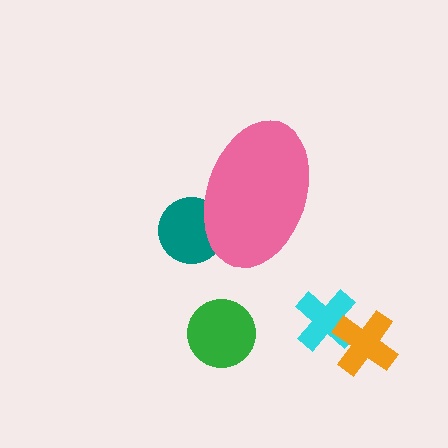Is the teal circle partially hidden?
Yes, the teal circle is partially hidden behind the pink ellipse.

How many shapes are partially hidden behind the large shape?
1 shape is partially hidden.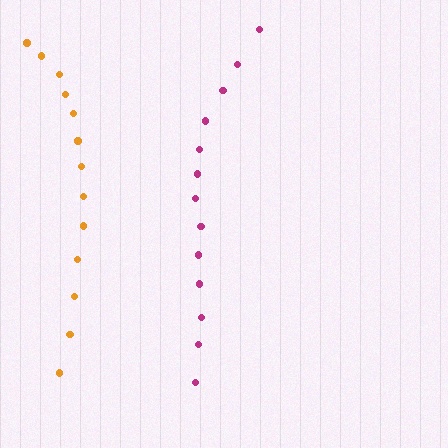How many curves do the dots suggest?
There are 2 distinct paths.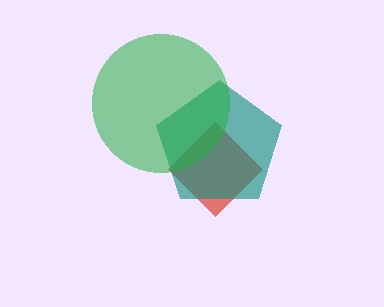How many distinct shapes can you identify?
There are 3 distinct shapes: a red diamond, a teal pentagon, a green circle.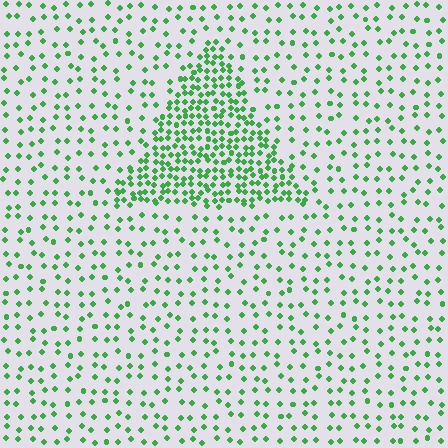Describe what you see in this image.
The image contains small green elements arranged at two different densities. A triangle-shaped region is visible where the elements are more densely packed than the surrounding area.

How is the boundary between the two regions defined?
The boundary is defined by a change in element density (approximately 2.7x ratio). All elements are the same color, size, and shape.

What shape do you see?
I see a triangle.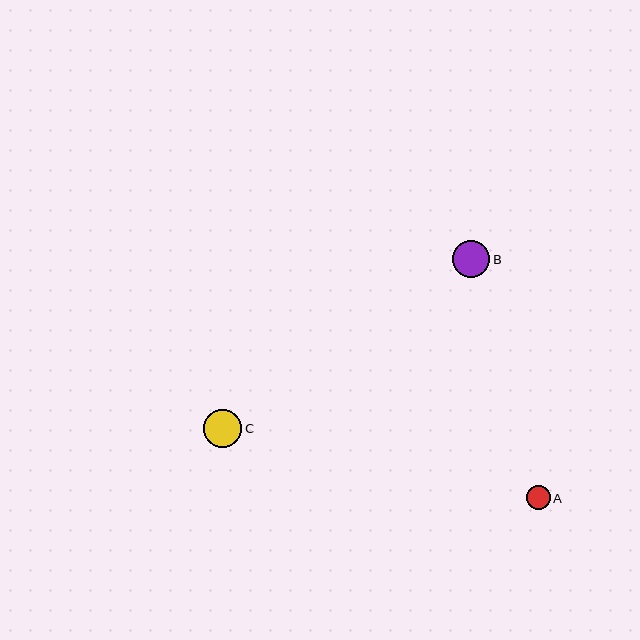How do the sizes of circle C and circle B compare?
Circle C and circle B are approximately the same size.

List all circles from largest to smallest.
From largest to smallest: C, B, A.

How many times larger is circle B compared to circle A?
Circle B is approximately 1.5 times the size of circle A.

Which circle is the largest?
Circle C is the largest with a size of approximately 38 pixels.